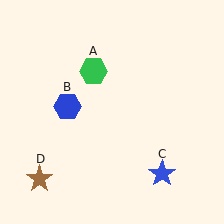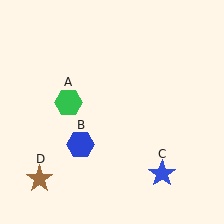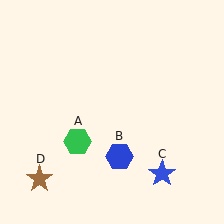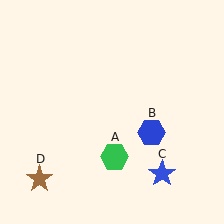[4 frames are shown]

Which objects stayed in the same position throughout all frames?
Blue star (object C) and brown star (object D) remained stationary.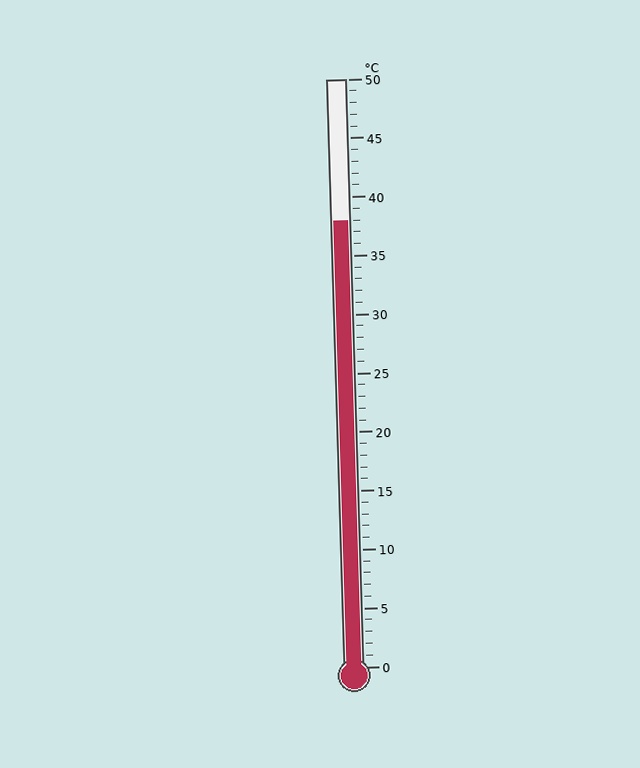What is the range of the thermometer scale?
The thermometer scale ranges from 0°C to 50°C.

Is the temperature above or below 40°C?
The temperature is below 40°C.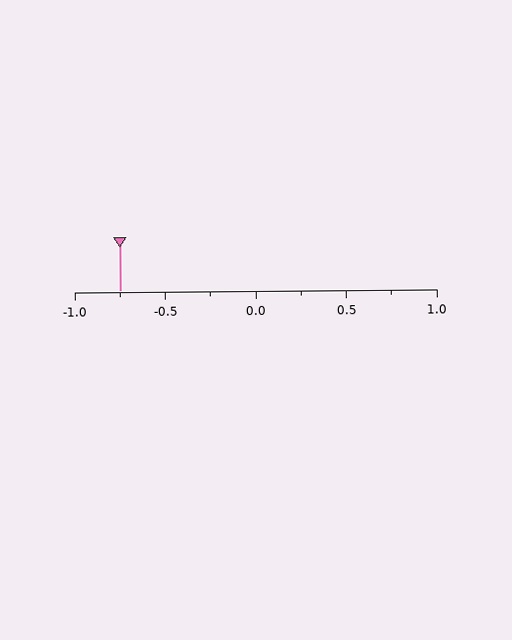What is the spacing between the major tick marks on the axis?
The major ticks are spaced 0.5 apart.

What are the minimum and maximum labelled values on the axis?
The axis runs from -1.0 to 1.0.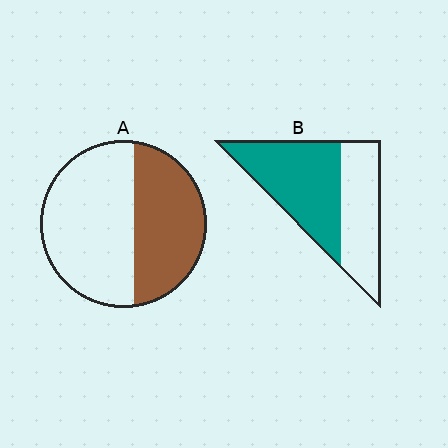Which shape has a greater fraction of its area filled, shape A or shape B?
Shape B.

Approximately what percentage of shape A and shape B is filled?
A is approximately 40% and B is approximately 60%.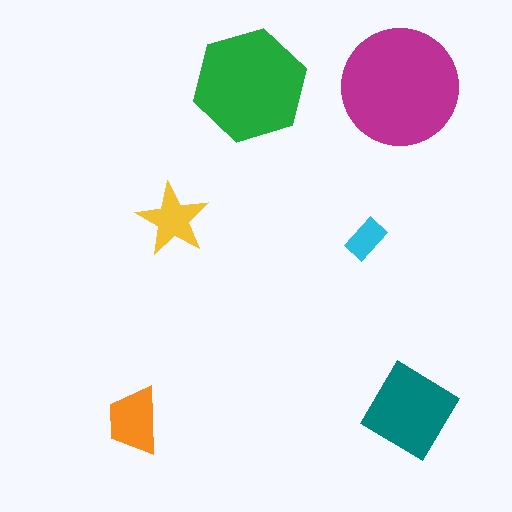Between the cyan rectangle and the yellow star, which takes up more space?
The yellow star.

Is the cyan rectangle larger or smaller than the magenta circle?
Smaller.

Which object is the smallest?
The cyan rectangle.